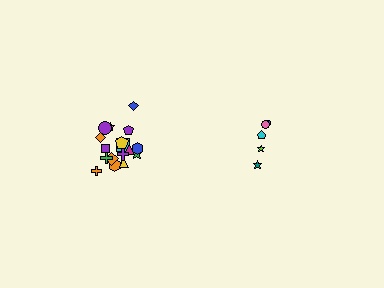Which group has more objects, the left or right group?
The left group.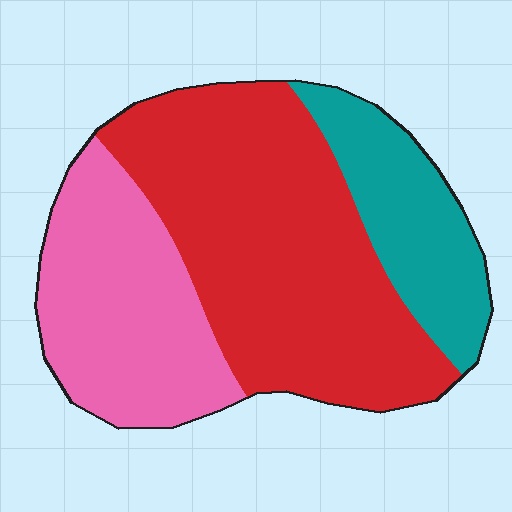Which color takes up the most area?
Red, at roughly 50%.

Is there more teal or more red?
Red.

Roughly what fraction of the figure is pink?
Pink takes up about one third (1/3) of the figure.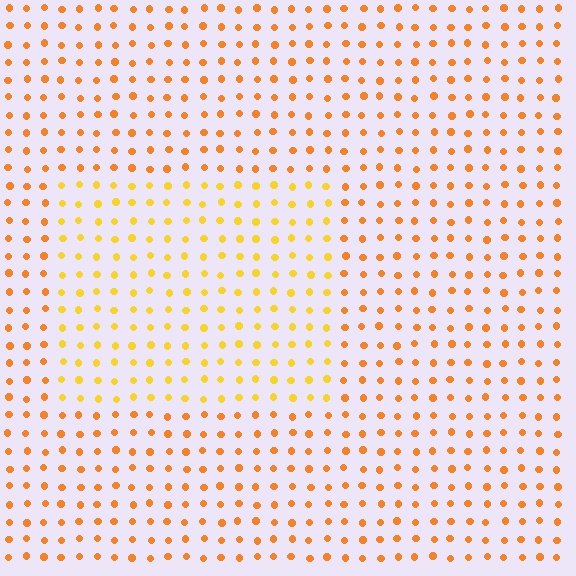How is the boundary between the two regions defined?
The boundary is defined purely by a slight shift in hue (about 24 degrees). Spacing, size, and orientation are identical on both sides.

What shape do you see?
I see a rectangle.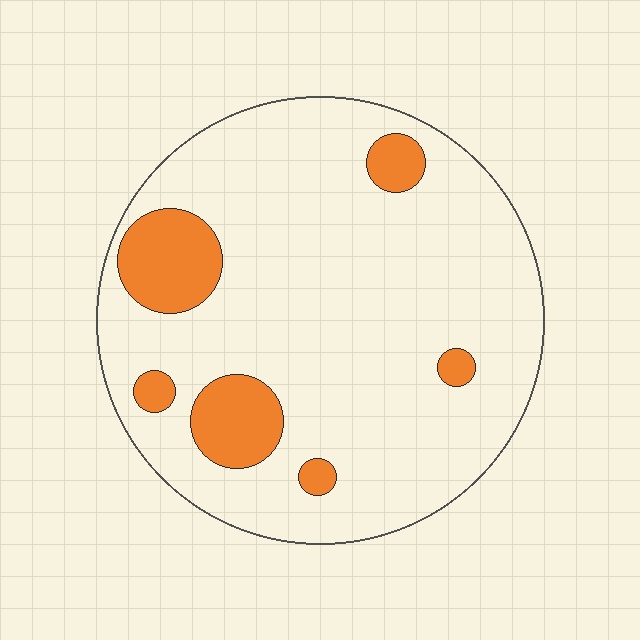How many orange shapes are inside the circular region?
6.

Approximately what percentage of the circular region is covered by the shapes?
Approximately 15%.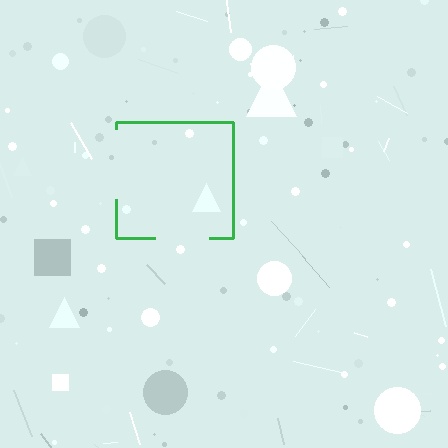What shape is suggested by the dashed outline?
The dashed outline suggests a square.